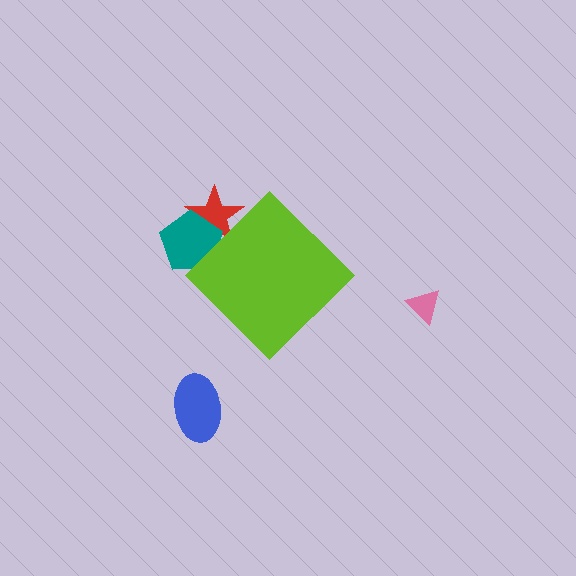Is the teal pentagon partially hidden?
Yes, the teal pentagon is partially hidden behind the lime diamond.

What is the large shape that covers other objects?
A lime diamond.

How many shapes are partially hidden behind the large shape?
2 shapes are partially hidden.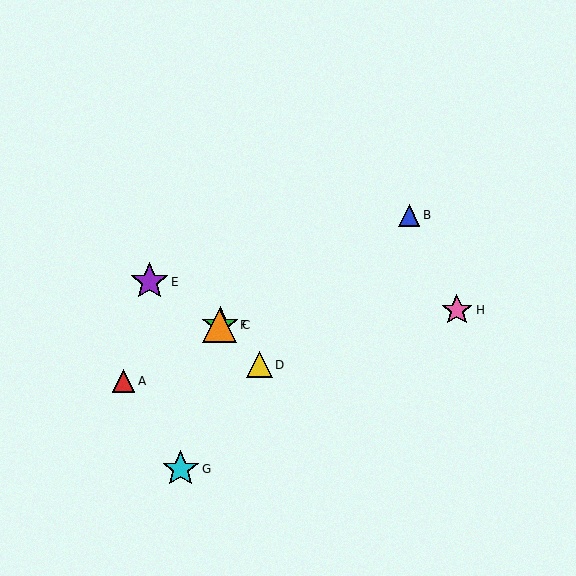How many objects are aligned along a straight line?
4 objects (A, B, C, F) are aligned along a straight line.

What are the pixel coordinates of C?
Object C is at (220, 325).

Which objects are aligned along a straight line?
Objects A, B, C, F are aligned along a straight line.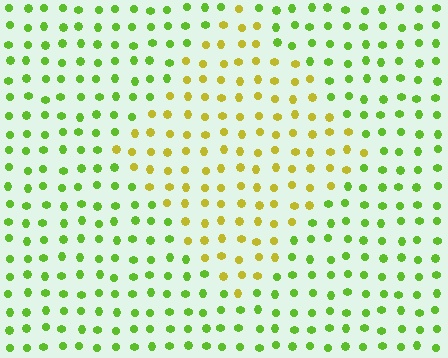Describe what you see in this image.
The image is filled with small lime elements in a uniform arrangement. A diamond-shaped region is visible where the elements are tinted to a slightly different hue, forming a subtle color boundary.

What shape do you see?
I see a diamond.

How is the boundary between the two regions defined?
The boundary is defined purely by a slight shift in hue (about 42 degrees). Spacing, size, and orientation are identical on both sides.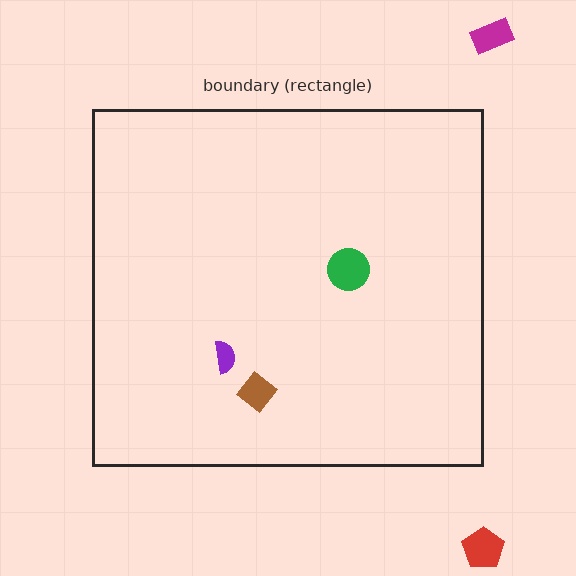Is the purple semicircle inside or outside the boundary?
Inside.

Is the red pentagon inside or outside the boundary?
Outside.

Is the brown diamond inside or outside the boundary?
Inside.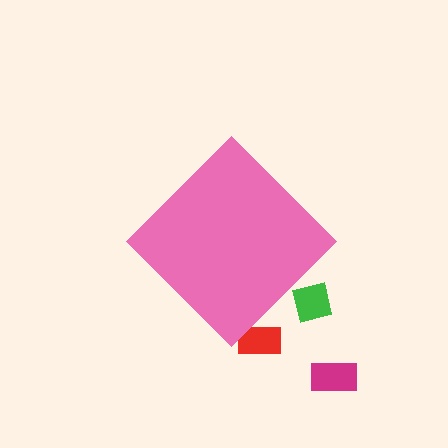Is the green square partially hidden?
Yes, the green square is partially hidden behind the pink diamond.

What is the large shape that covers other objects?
A pink diamond.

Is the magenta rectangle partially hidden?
No, the magenta rectangle is fully visible.